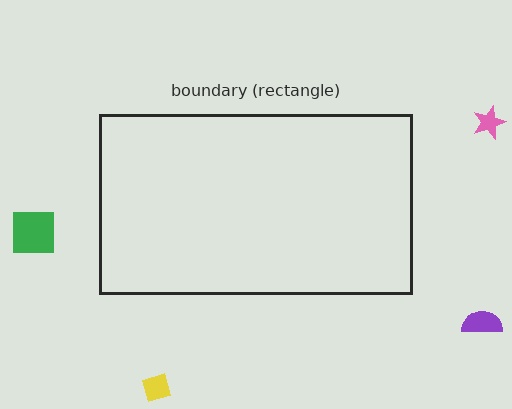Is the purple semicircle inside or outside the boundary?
Outside.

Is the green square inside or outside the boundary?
Outside.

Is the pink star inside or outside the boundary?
Outside.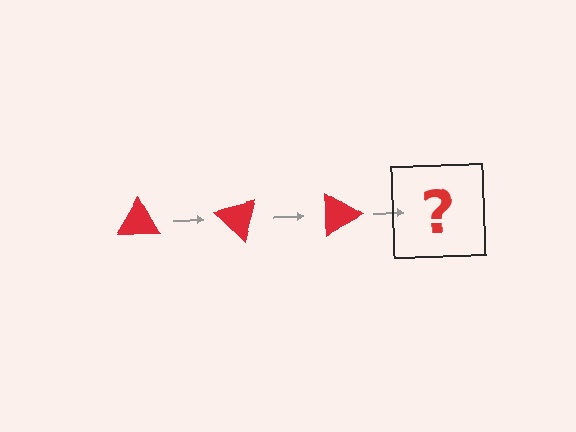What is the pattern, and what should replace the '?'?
The pattern is that the triangle rotates 45 degrees each step. The '?' should be a red triangle rotated 135 degrees.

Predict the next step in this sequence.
The next step is a red triangle rotated 135 degrees.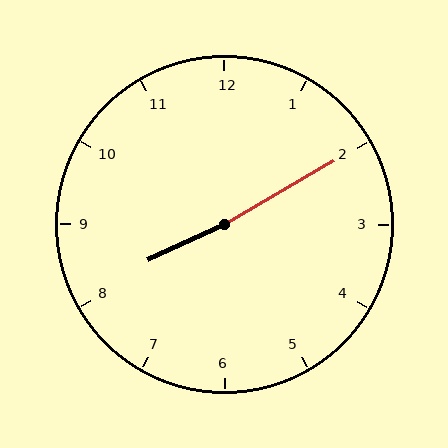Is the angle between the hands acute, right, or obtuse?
It is obtuse.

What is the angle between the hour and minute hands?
Approximately 175 degrees.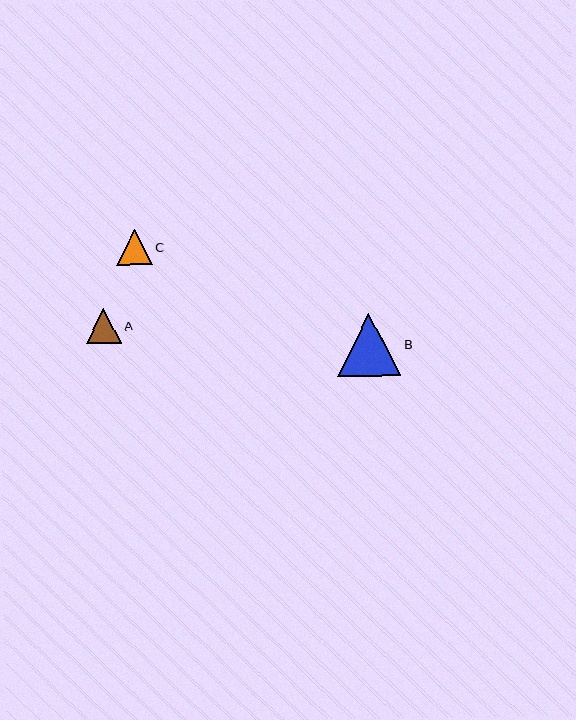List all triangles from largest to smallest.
From largest to smallest: B, A, C.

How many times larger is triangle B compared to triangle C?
Triangle B is approximately 1.8 times the size of triangle C.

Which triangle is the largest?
Triangle B is the largest with a size of approximately 63 pixels.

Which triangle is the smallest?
Triangle C is the smallest with a size of approximately 35 pixels.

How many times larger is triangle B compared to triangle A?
Triangle B is approximately 1.8 times the size of triangle A.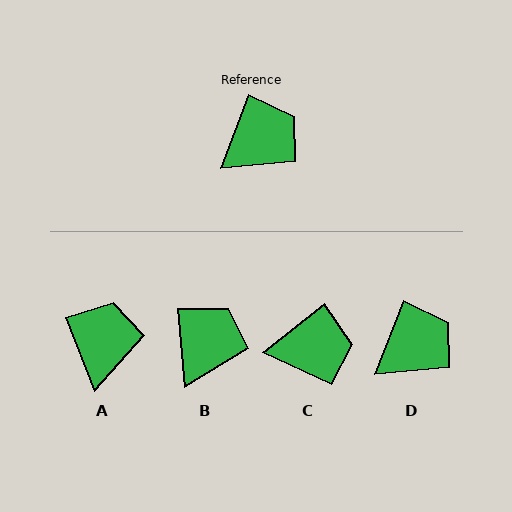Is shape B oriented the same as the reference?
No, it is off by about 26 degrees.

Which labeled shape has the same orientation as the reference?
D.